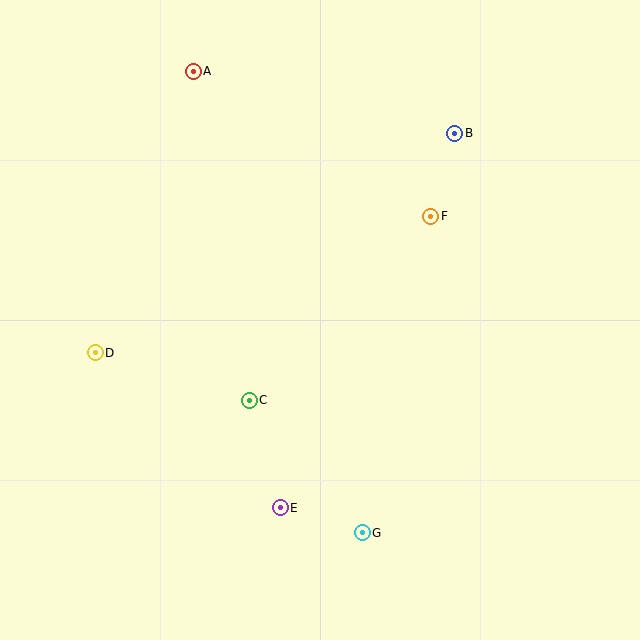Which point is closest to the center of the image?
Point C at (249, 400) is closest to the center.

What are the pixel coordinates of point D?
Point D is at (95, 353).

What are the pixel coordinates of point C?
Point C is at (249, 400).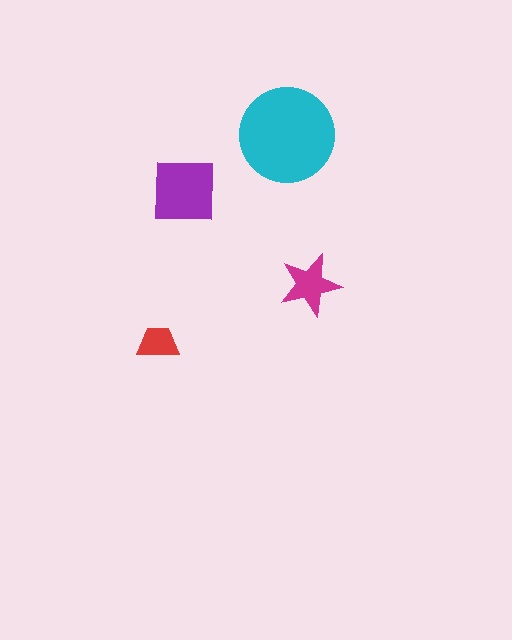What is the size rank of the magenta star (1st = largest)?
3rd.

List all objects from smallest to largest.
The red trapezoid, the magenta star, the purple square, the cyan circle.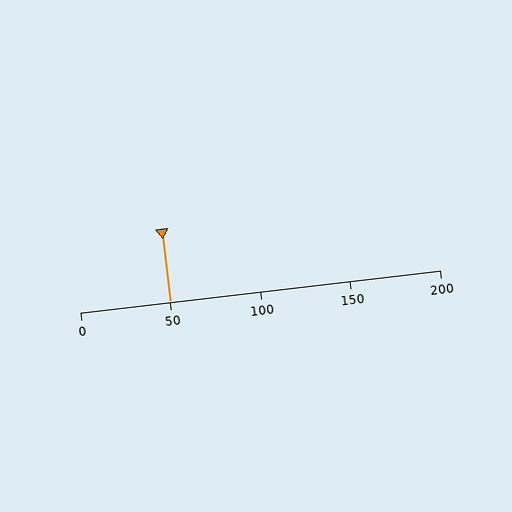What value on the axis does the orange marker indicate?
The marker indicates approximately 50.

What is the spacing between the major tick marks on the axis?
The major ticks are spaced 50 apart.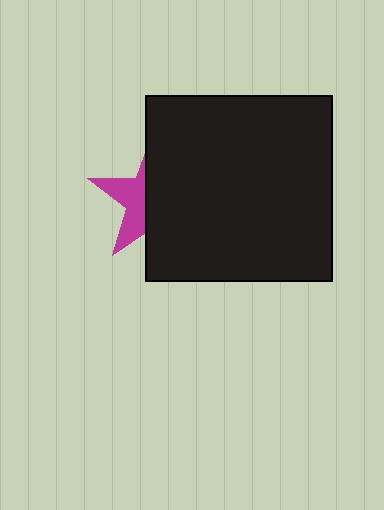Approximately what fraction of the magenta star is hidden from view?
Roughly 62% of the magenta star is hidden behind the black square.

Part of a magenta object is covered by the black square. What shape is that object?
It is a star.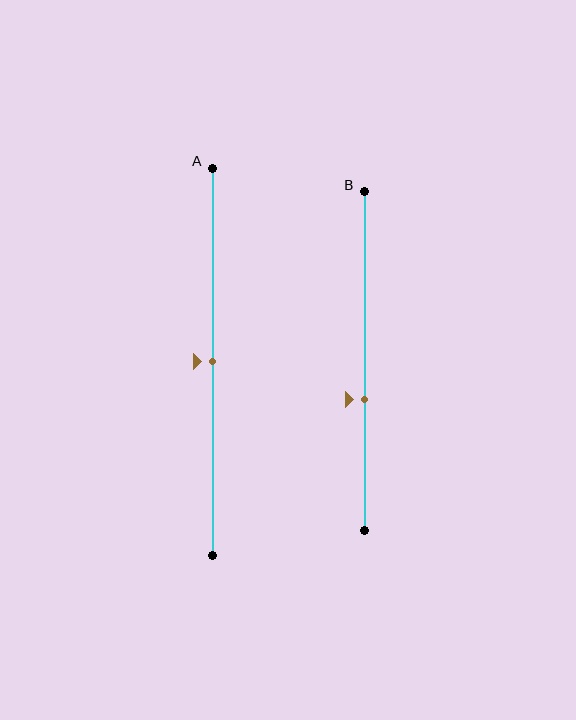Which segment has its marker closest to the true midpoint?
Segment A has its marker closest to the true midpoint.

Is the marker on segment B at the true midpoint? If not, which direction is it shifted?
No, the marker on segment B is shifted downward by about 11% of the segment length.